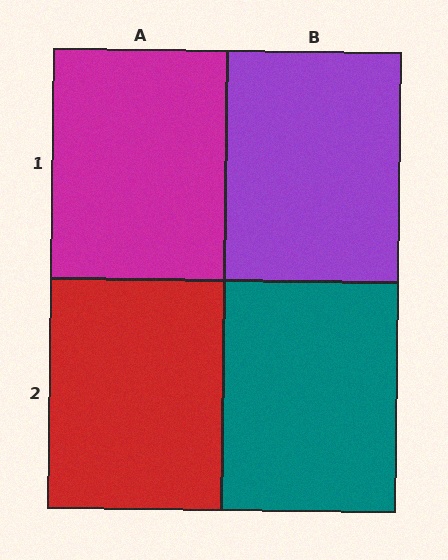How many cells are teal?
1 cell is teal.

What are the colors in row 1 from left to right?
Magenta, purple.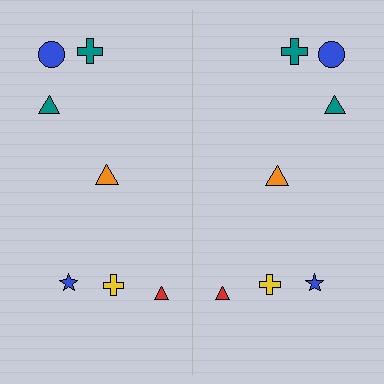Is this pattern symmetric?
Yes, this pattern has bilateral (reflection) symmetry.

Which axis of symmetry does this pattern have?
The pattern has a vertical axis of symmetry running through the center of the image.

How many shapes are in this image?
There are 14 shapes in this image.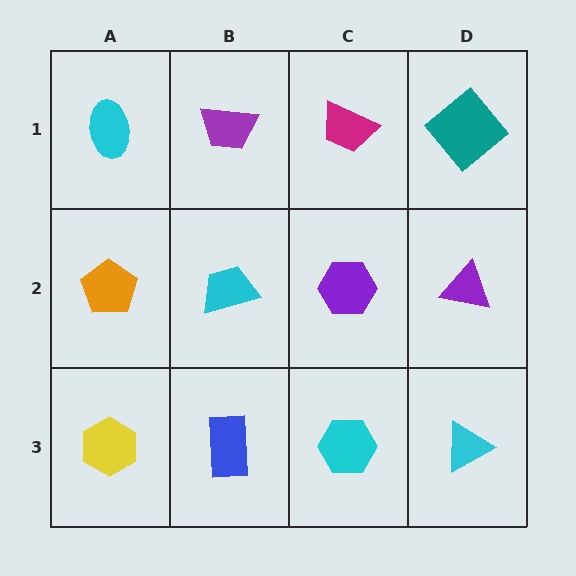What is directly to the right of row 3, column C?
A cyan triangle.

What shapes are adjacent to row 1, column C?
A purple hexagon (row 2, column C), a purple trapezoid (row 1, column B), a teal diamond (row 1, column D).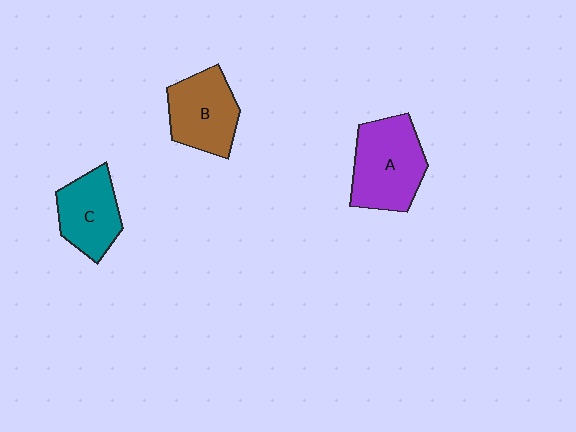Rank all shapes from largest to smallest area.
From largest to smallest: A (purple), B (brown), C (teal).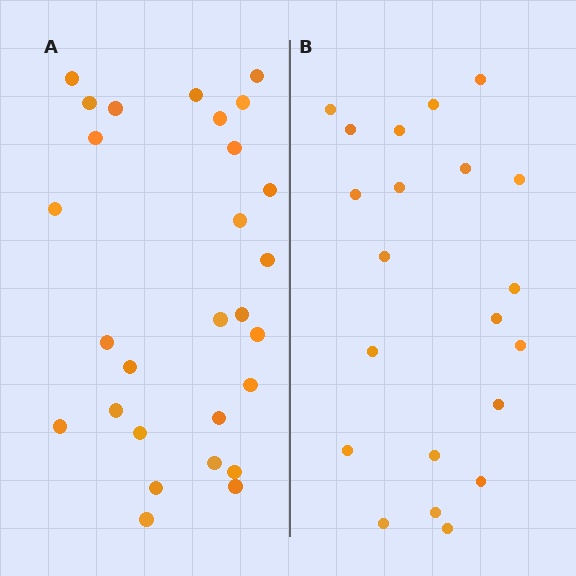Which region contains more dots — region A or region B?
Region A (the left region) has more dots.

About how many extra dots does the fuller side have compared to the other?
Region A has roughly 8 or so more dots than region B.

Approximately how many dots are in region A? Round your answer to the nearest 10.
About 30 dots. (The exact count is 28, which rounds to 30.)